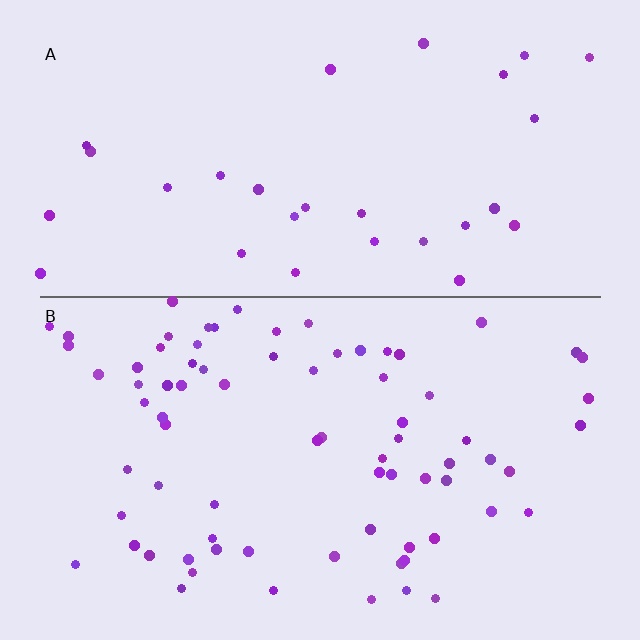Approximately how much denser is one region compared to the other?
Approximately 2.6× — region B over region A.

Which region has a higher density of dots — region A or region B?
B (the bottom).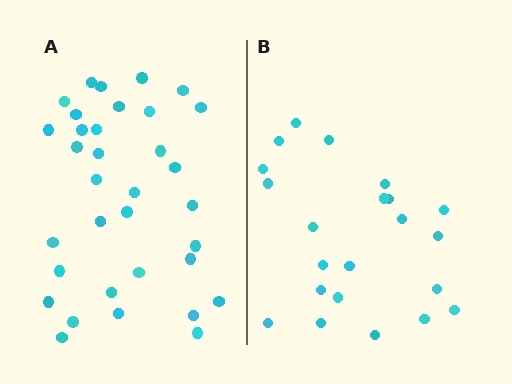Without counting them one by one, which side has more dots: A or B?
Region A (the left region) has more dots.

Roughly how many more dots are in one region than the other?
Region A has roughly 12 or so more dots than region B.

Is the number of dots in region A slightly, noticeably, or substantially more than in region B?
Region A has substantially more. The ratio is roughly 1.5 to 1.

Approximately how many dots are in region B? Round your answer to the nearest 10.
About 20 dots. (The exact count is 22, which rounds to 20.)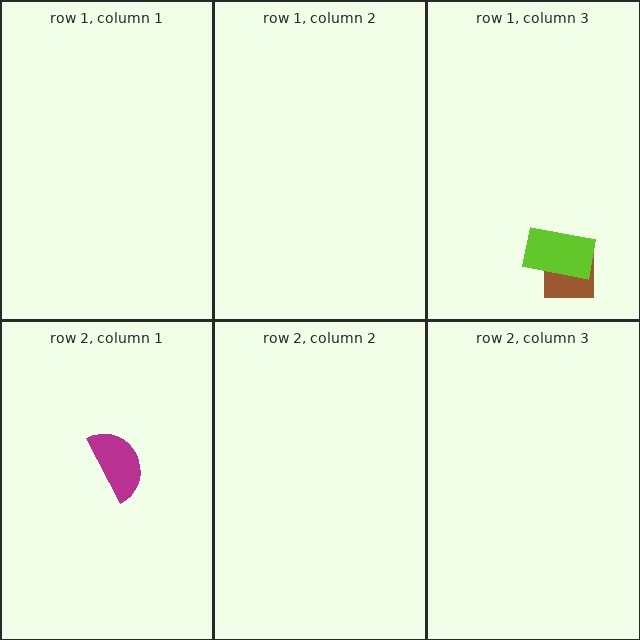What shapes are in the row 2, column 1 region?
The magenta semicircle.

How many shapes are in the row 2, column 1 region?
1.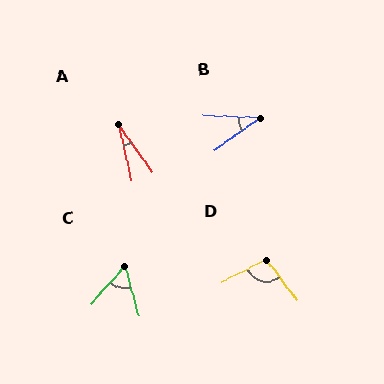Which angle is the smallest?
A, at approximately 23 degrees.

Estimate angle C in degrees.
Approximately 57 degrees.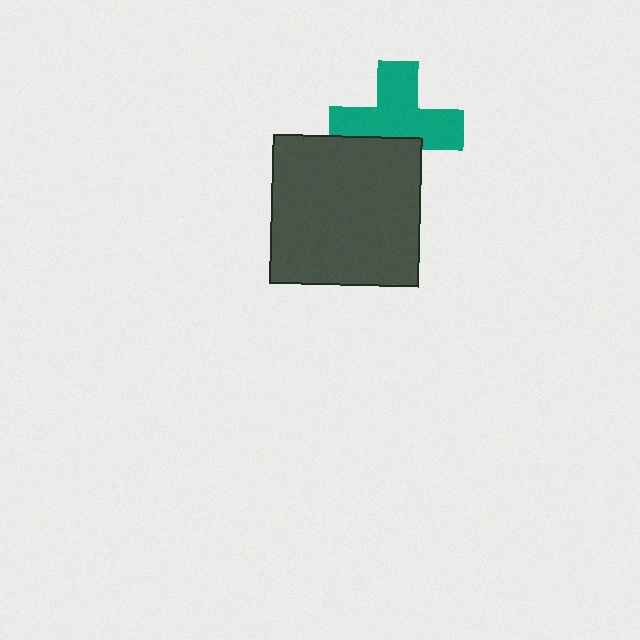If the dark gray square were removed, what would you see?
You would see the complete teal cross.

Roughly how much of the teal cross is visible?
Most of it is visible (roughly 68%).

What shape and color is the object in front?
The object in front is a dark gray square.